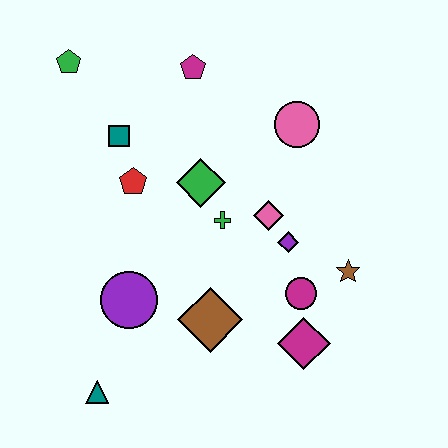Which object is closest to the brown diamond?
The purple circle is closest to the brown diamond.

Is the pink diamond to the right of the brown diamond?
Yes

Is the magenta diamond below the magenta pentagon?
Yes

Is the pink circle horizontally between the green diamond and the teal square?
No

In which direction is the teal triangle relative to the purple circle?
The teal triangle is below the purple circle.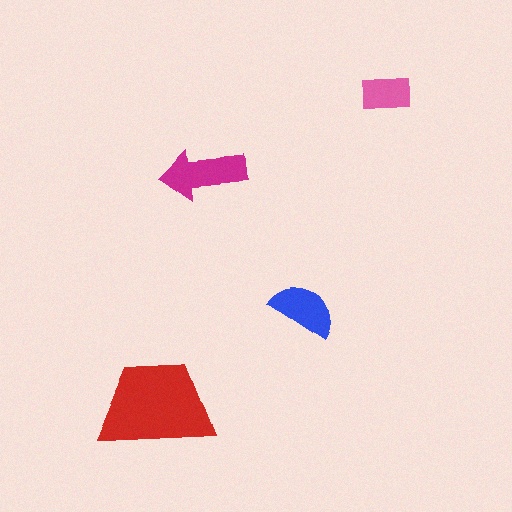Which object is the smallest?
The pink rectangle.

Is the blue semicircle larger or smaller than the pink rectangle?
Larger.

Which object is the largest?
The red trapezoid.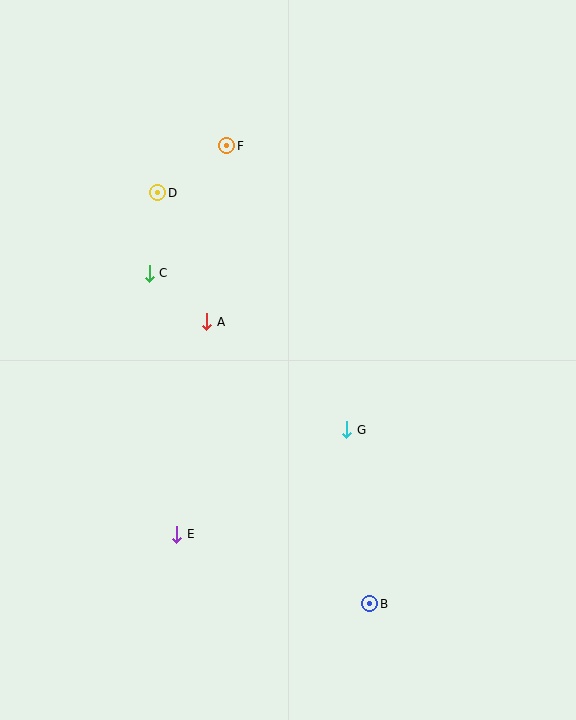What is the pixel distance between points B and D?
The distance between B and D is 463 pixels.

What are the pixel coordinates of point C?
Point C is at (149, 273).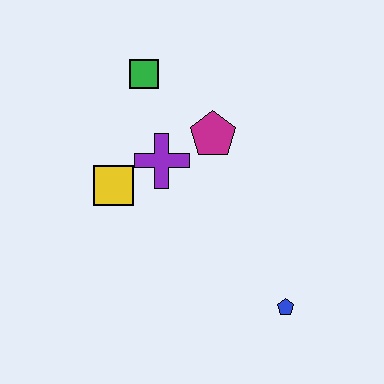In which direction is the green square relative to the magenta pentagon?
The green square is to the left of the magenta pentagon.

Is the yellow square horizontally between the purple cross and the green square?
No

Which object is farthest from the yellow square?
The blue pentagon is farthest from the yellow square.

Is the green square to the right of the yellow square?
Yes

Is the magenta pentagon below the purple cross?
No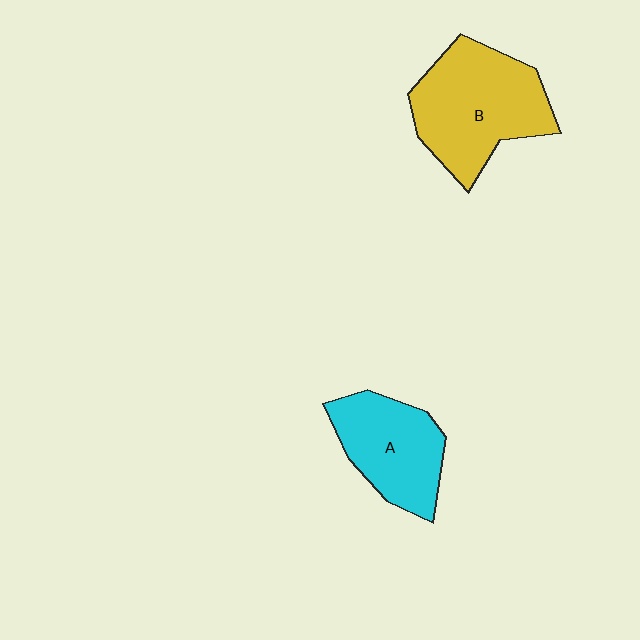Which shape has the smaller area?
Shape A (cyan).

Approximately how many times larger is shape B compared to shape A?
Approximately 1.4 times.